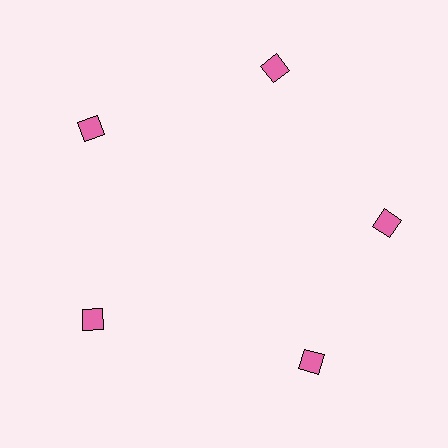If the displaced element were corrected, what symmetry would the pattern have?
It would have 5-fold rotational symmetry — the pattern would map onto itself every 72 degrees.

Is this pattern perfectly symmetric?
No. The 5 pink squares are arranged in a ring, but one element near the 5 o'clock position is rotated out of alignment along the ring, breaking the 5-fold rotational symmetry.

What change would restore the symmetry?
The symmetry would be restored by rotating it back into even spacing with its neighbors so that all 5 squares sit at equal angles and equal distance from the center.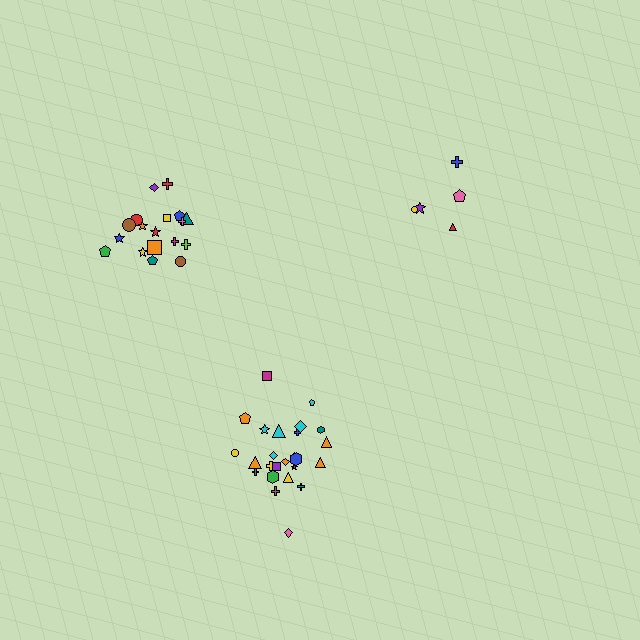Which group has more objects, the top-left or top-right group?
The top-left group.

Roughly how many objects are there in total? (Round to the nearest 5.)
Roughly 50 objects in total.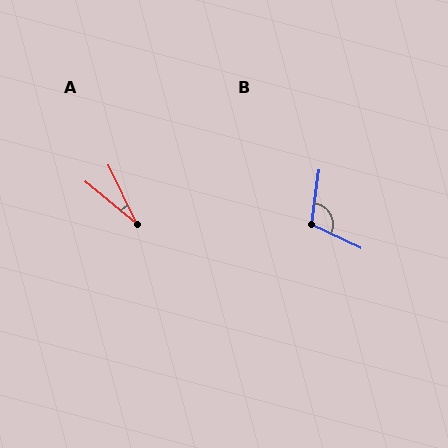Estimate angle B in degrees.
Approximately 107 degrees.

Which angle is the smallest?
A, at approximately 25 degrees.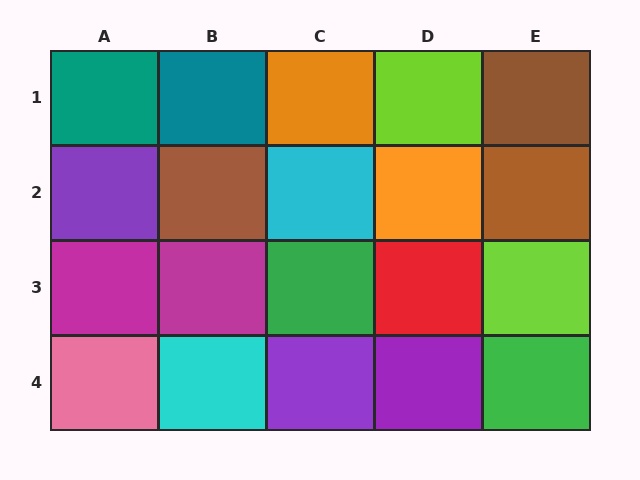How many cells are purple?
3 cells are purple.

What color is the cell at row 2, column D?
Orange.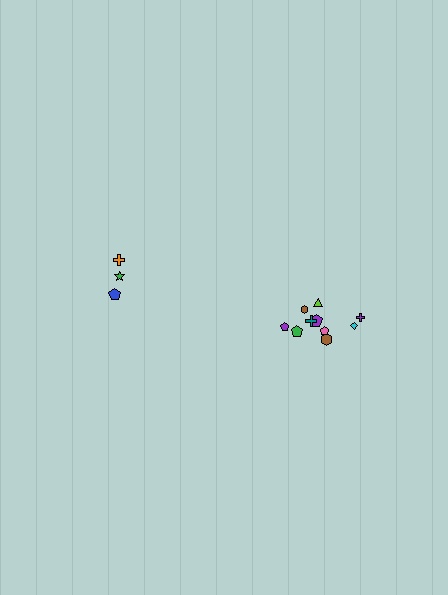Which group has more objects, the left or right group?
The right group.